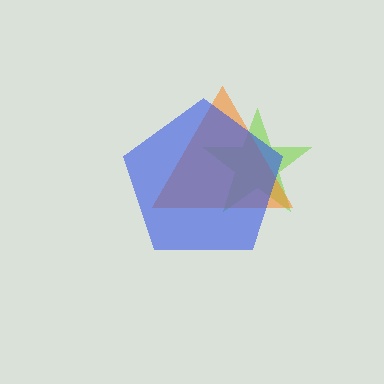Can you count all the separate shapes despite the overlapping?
Yes, there are 3 separate shapes.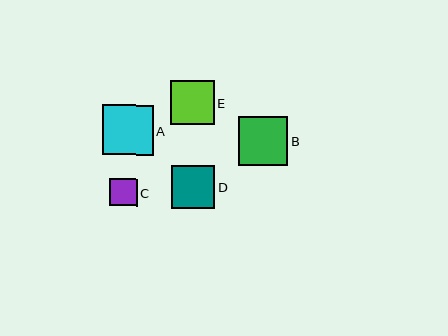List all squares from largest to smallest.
From largest to smallest: A, B, E, D, C.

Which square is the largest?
Square A is the largest with a size of approximately 50 pixels.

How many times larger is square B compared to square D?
Square B is approximately 1.1 times the size of square D.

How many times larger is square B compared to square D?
Square B is approximately 1.1 times the size of square D.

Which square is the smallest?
Square C is the smallest with a size of approximately 28 pixels.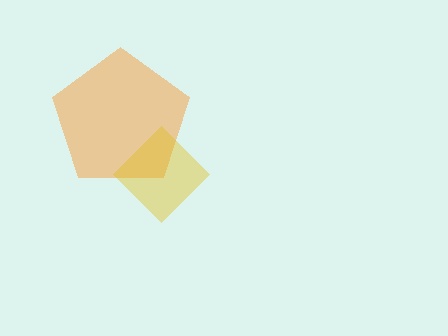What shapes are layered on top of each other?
The layered shapes are: an orange pentagon, a yellow diamond.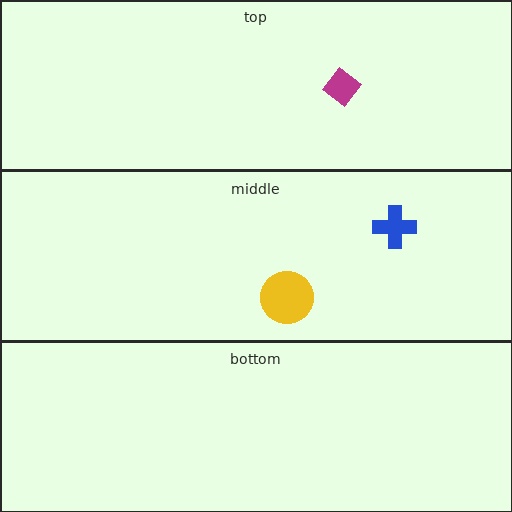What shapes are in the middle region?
The yellow circle, the blue cross.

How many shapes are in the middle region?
2.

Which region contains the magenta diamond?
The top region.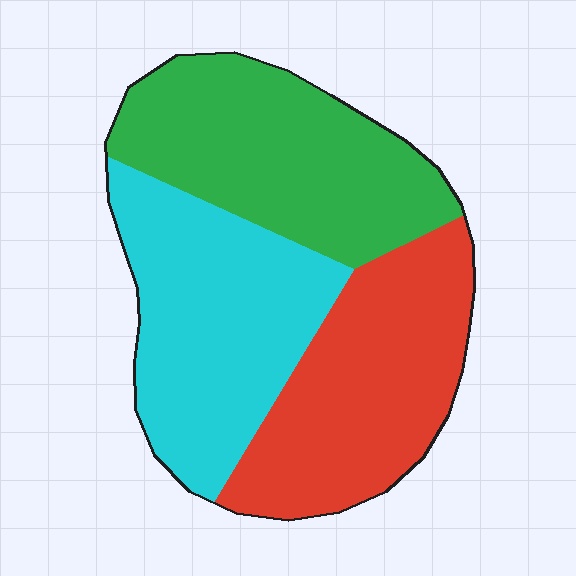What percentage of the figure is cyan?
Cyan covers around 35% of the figure.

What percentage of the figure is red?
Red covers 32% of the figure.